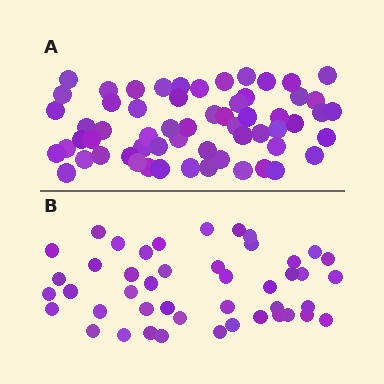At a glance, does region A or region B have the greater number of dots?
Region A (the top region) has more dots.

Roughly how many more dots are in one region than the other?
Region A has approximately 15 more dots than region B.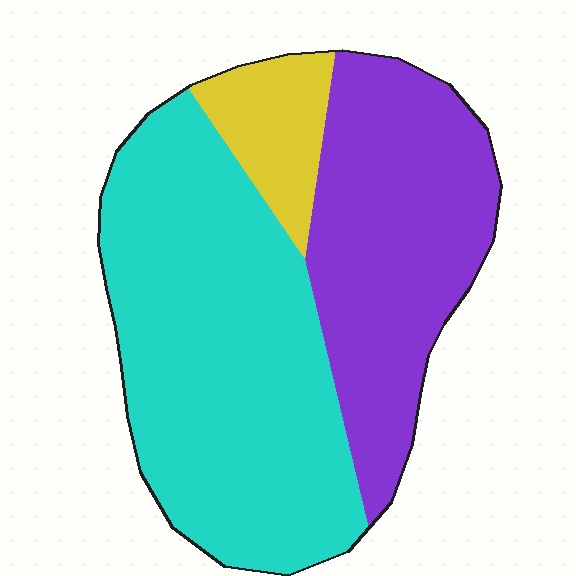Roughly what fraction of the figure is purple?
Purple covers 36% of the figure.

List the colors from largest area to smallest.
From largest to smallest: cyan, purple, yellow.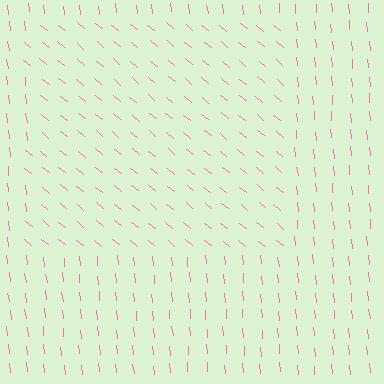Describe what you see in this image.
The image is filled with small pink line segments. A rectangle region in the image has lines oriented differently from the surrounding lines, creating a visible texture boundary.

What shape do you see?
I see a rectangle.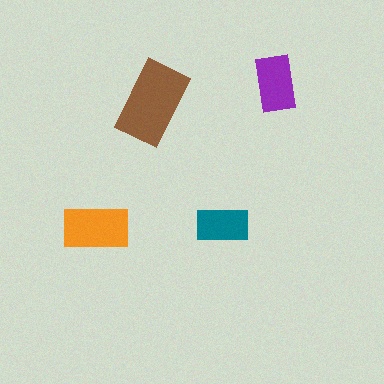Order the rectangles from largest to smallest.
the brown one, the orange one, the purple one, the teal one.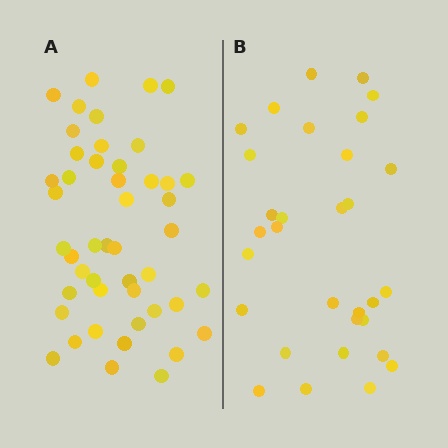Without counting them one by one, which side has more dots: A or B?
Region A (the left region) has more dots.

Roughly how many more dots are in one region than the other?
Region A has approximately 15 more dots than region B.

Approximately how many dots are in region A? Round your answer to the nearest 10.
About 50 dots. (The exact count is 47, which rounds to 50.)